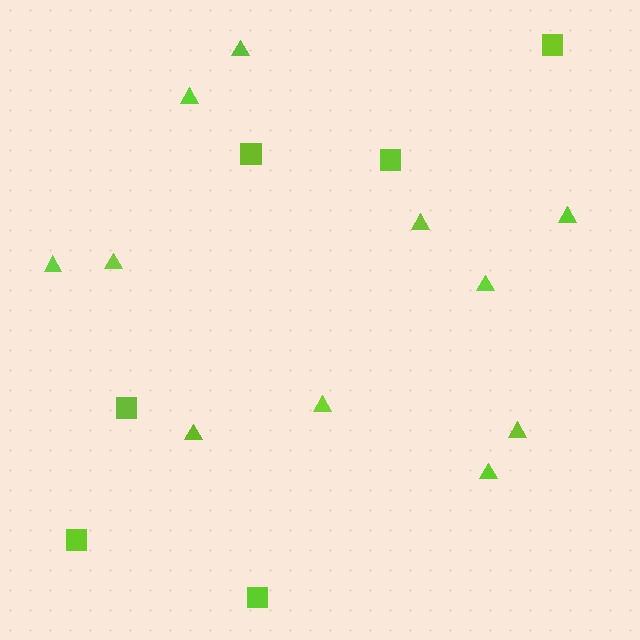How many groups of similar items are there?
There are 2 groups: one group of squares (6) and one group of triangles (11).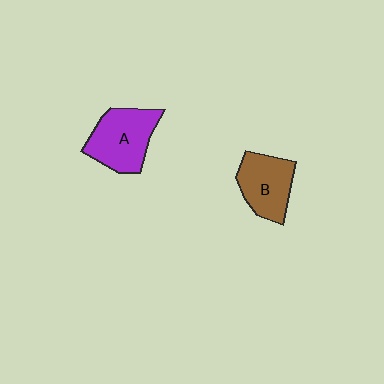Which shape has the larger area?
Shape A (purple).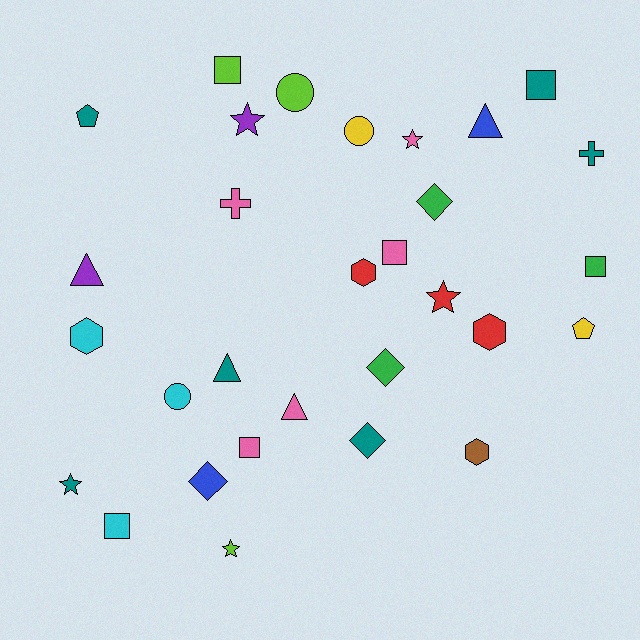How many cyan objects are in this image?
There are 3 cyan objects.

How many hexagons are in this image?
There are 4 hexagons.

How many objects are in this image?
There are 30 objects.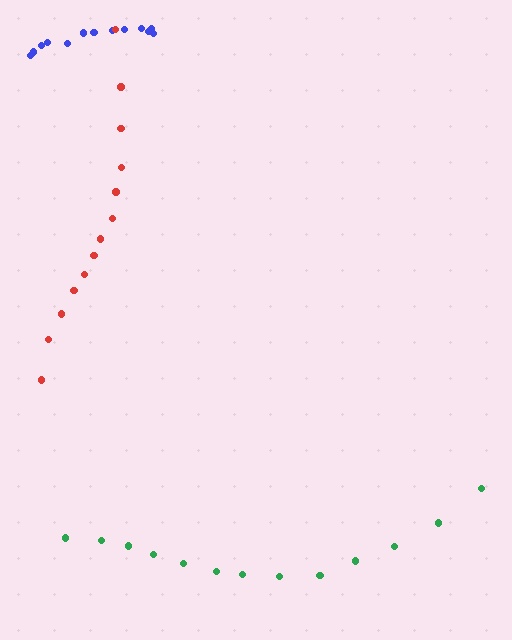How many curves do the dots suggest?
There are 3 distinct paths.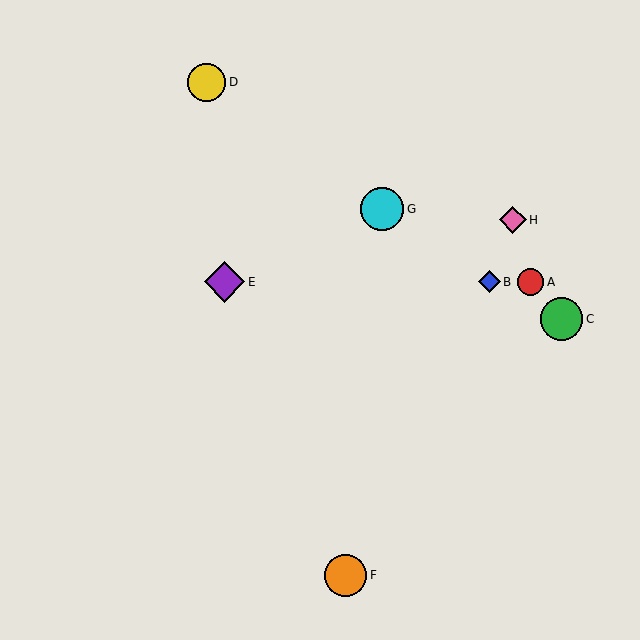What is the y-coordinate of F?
Object F is at y≈575.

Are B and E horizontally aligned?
Yes, both are at y≈282.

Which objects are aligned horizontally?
Objects A, B, E are aligned horizontally.